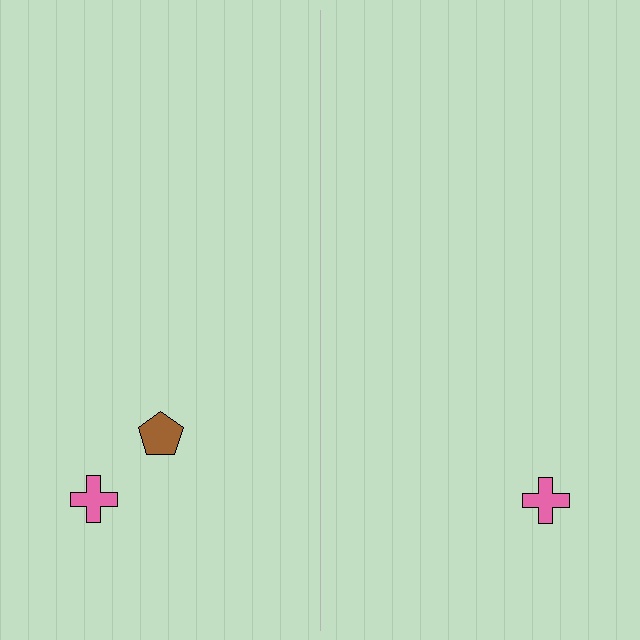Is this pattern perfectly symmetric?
No, the pattern is not perfectly symmetric. A brown pentagon is missing from the right side.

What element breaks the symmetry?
A brown pentagon is missing from the right side.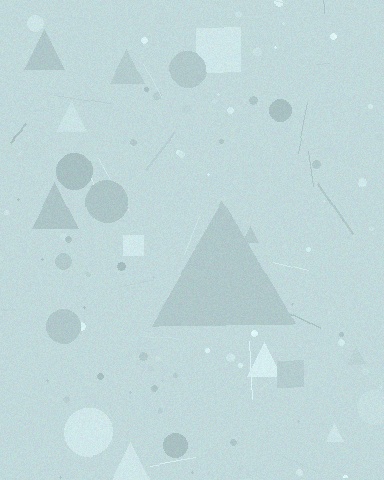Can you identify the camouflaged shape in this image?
The camouflaged shape is a triangle.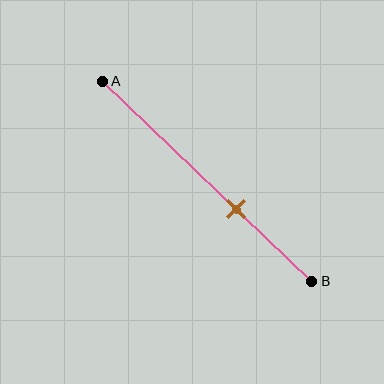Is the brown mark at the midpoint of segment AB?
No, the mark is at about 65% from A, not at the 50% midpoint.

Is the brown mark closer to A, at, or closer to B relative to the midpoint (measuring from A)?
The brown mark is closer to point B than the midpoint of segment AB.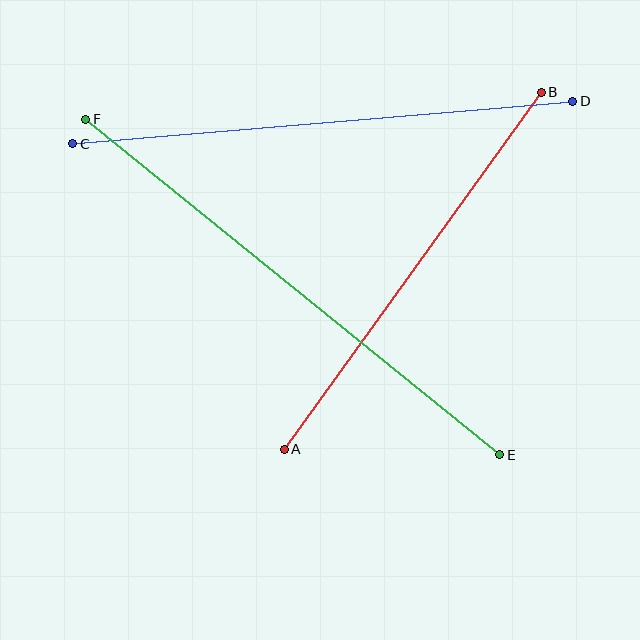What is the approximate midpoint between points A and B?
The midpoint is at approximately (413, 271) pixels.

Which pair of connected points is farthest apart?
Points E and F are farthest apart.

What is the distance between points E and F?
The distance is approximately 533 pixels.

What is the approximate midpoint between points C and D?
The midpoint is at approximately (323, 123) pixels.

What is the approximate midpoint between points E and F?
The midpoint is at approximately (293, 287) pixels.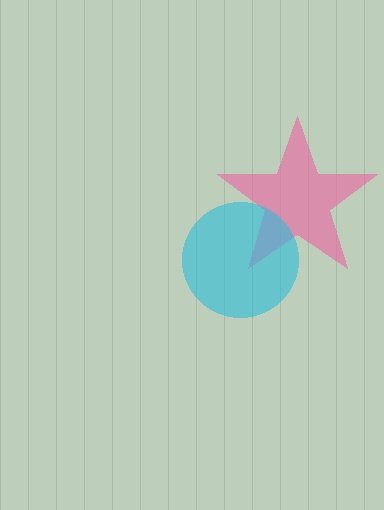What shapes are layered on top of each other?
The layered shapes are: a pink star, a cyan circle.